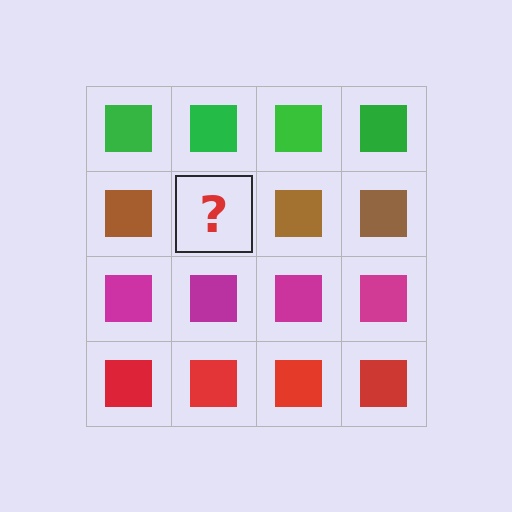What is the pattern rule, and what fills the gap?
The rule is that each row has a consistent color. The gap should be filled with a brown square.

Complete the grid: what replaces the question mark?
The question mark should be replaced with a brown square.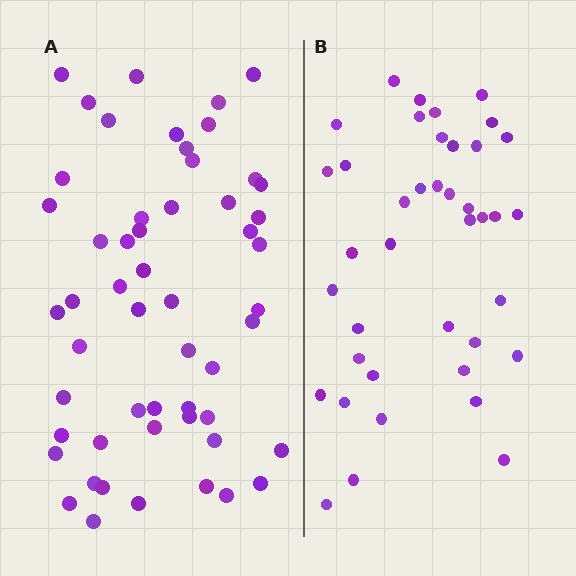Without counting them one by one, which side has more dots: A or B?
Region A (the left region) has more dots.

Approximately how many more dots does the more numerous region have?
Region A has approximately 15 more dots than region B.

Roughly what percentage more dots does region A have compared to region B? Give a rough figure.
About 35% more.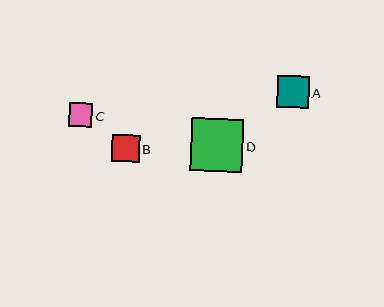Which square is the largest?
Square D is the largest with a size of approximately 53 pixels.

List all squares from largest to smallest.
From largest to smallest: D, A, B, C.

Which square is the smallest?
Square C is the smallest with a size of approximately 24 pixels.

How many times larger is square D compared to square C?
Square D is approximately 2.2 times the size of square C.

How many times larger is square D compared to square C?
Square D is approximately 2.2 times the size of square C.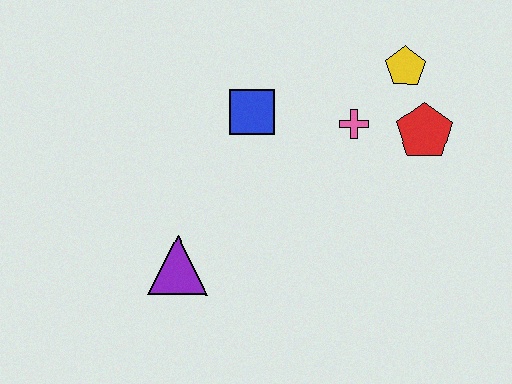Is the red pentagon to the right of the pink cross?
Yes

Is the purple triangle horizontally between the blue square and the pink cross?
No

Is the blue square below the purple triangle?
No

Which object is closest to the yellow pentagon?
The red pentagon is closest to the yellow pentagon.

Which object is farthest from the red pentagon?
The purple triangle is farthest from the red pentagon.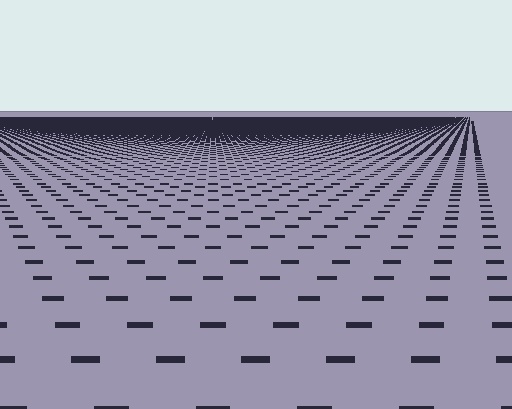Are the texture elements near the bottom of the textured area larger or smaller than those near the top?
Larger. Near the bottom, elements are closer to the viewer and appear at a bigger on-screen size.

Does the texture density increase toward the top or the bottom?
Density increases toward the top.